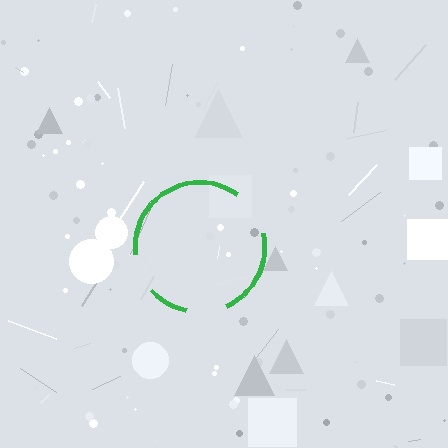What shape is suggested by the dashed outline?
The dashed outline suggests a circle.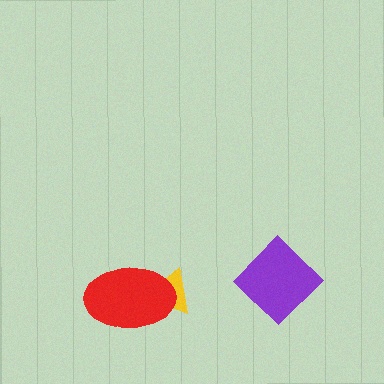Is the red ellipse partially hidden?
No, no other shape covers it.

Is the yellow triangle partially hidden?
Yes, it is partially covered by another shape.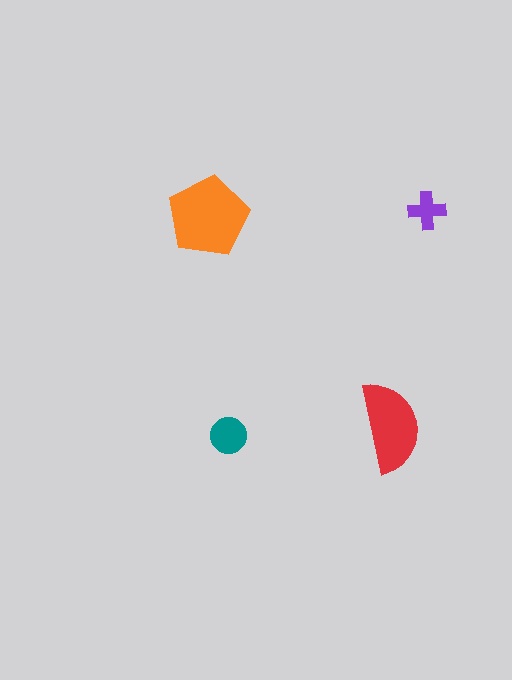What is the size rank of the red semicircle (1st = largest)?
2nd.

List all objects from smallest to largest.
The purple cross, the teal circle, the red semicircle, the orange pentagon.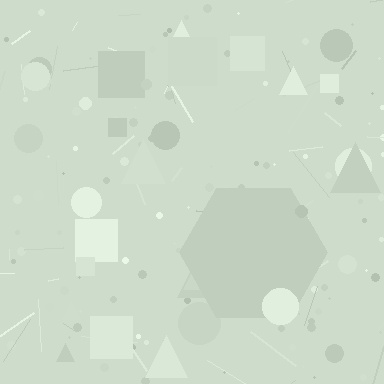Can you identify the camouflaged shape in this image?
The camouflaged shape is a hexagon.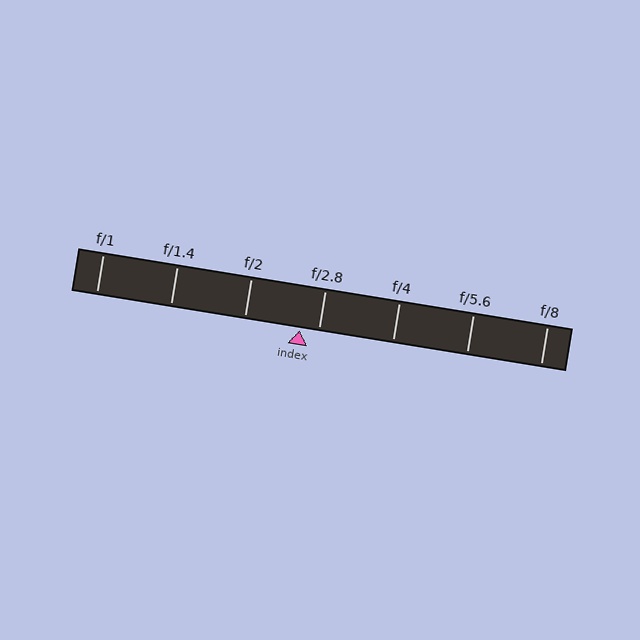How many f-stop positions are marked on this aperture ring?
There are 7 f-stop positions marked.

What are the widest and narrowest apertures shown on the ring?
The widest aperture shown is f/1 and the narrowest is f/8.